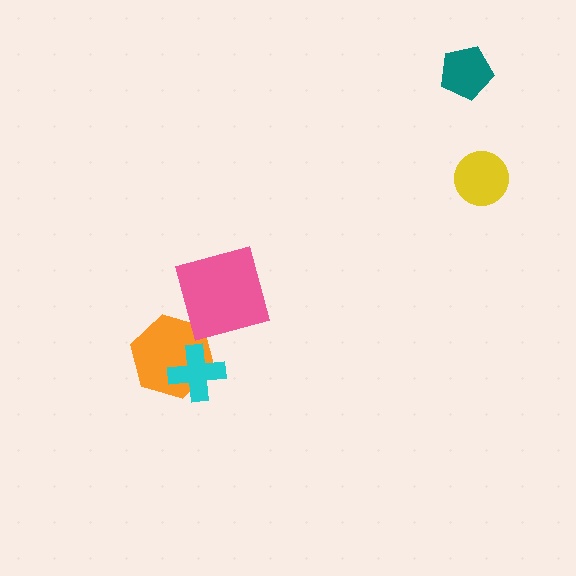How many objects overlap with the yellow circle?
0 objects overlap with the yellow circle.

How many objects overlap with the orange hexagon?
1 object overlaps with the orange hexagon.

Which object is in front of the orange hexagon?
The cyan cross is in front of the orange hexagon.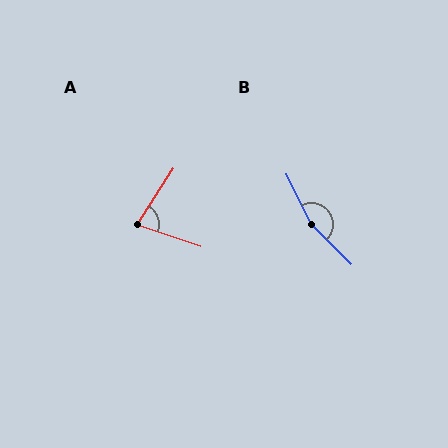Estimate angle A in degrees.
Approximately 75 degrees.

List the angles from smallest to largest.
A (75°), B (161°).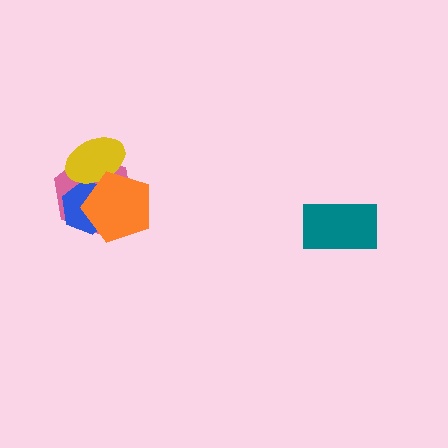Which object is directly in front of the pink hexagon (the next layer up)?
The blue hexagon is directly in front of the pink hexagon.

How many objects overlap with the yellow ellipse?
3 objects overlap with the yellow ellipse.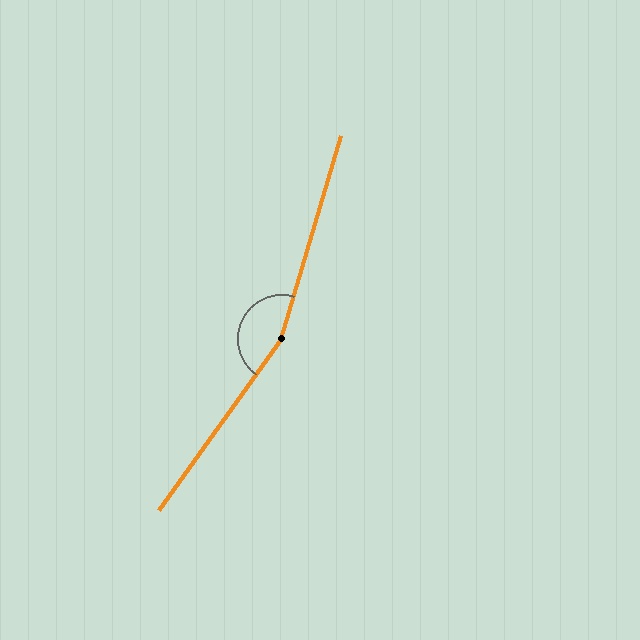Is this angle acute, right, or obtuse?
It is obtuse.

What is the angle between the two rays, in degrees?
Approximately 161 degrees.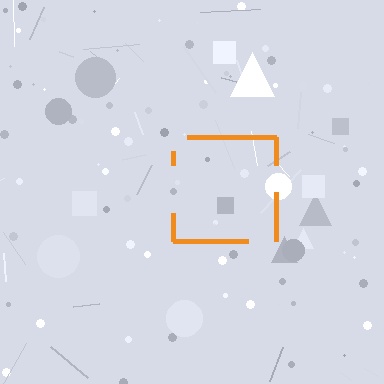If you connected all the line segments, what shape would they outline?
They would outline a square.